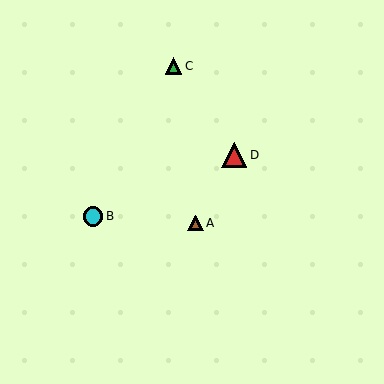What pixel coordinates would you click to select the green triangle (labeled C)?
Click at (174, 66) to select the green triangle C.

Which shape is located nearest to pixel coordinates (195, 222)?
The brown triangle (labeled A) at (195, 223) is nearest to that location.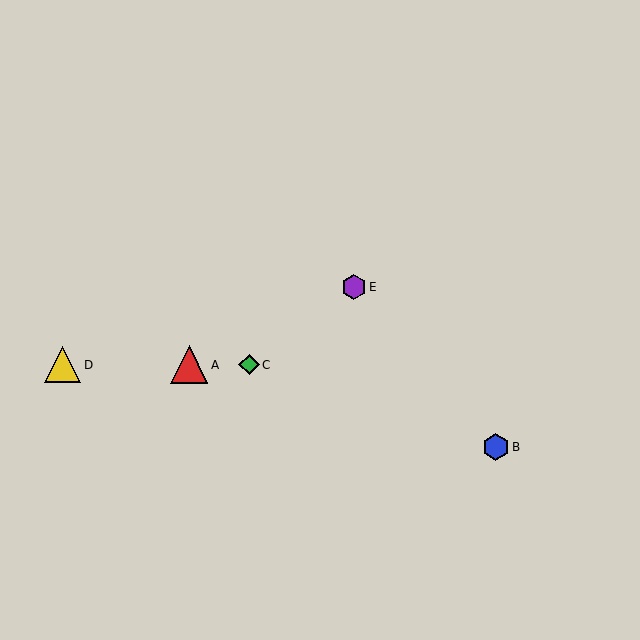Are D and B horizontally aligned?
No, D is at y≈365 and B is at y≈447.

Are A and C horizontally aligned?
Yes, both are at y≈365.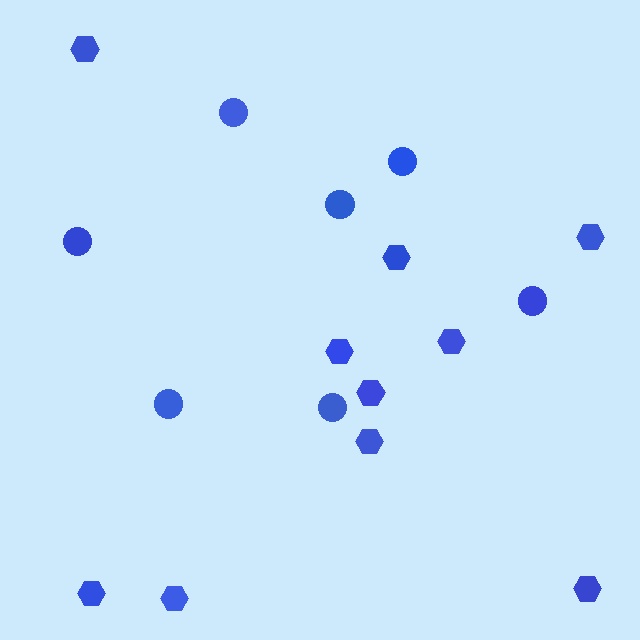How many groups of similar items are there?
There are 2 groups: one group of circles (7) and one group of hexagons (10).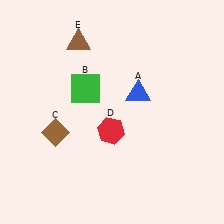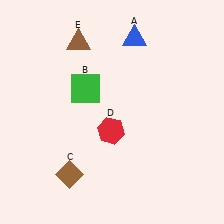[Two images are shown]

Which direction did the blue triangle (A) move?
The blue triangle (A) moved up.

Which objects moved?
The objects that moved are: the blue triangle (A), the brown diamond (C).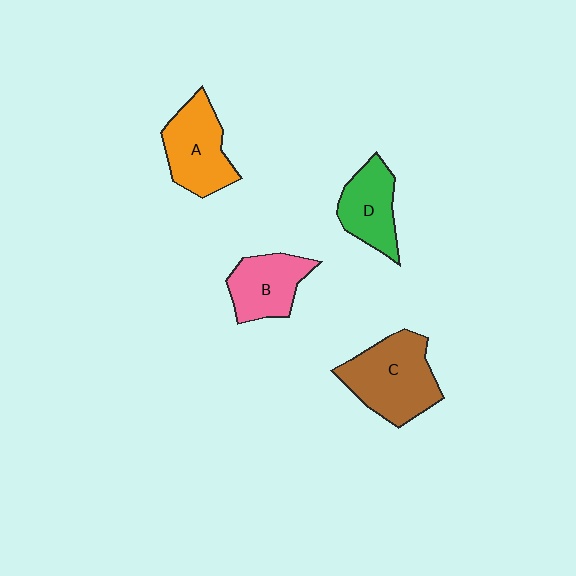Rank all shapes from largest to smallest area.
From largest to smallest: C (brown), A (orange), B (pink), D (green).